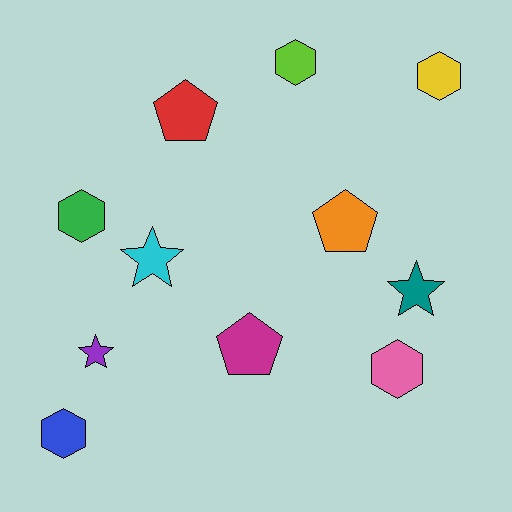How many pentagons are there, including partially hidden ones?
There are 3 pentagons.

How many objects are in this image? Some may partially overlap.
There are 11 objects.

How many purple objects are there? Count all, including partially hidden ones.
There is 1 purple object.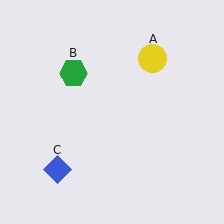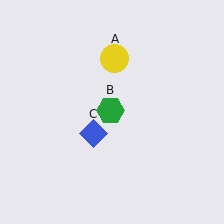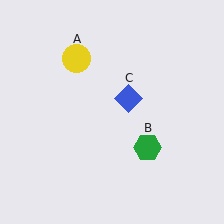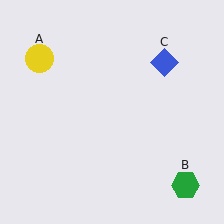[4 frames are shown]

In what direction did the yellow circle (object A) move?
The yellow circle (object A) moved left.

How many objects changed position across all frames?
3 objects changed position: yellow circle (object A), green hexagon (object B), blue diamond (object C).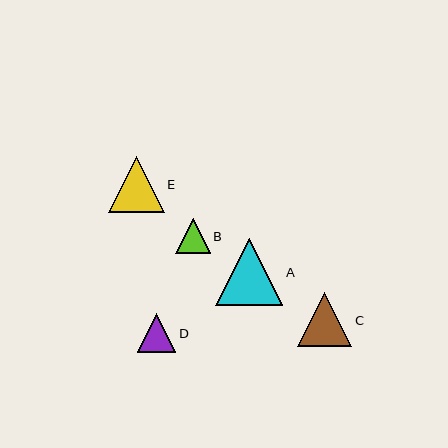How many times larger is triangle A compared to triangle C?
Triangle A is approximately 1.2 times the size of triangle C.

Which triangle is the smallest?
Triangle B is the smallest with a size of approximately 34 pixels.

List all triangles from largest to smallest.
From largest to smallest: A, E, C, D, B.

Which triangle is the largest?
Triangle A is the largest with a size of approximately 67 pixels.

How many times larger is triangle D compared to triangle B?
Triangle D is approximately 1.1 times the size of triangle B.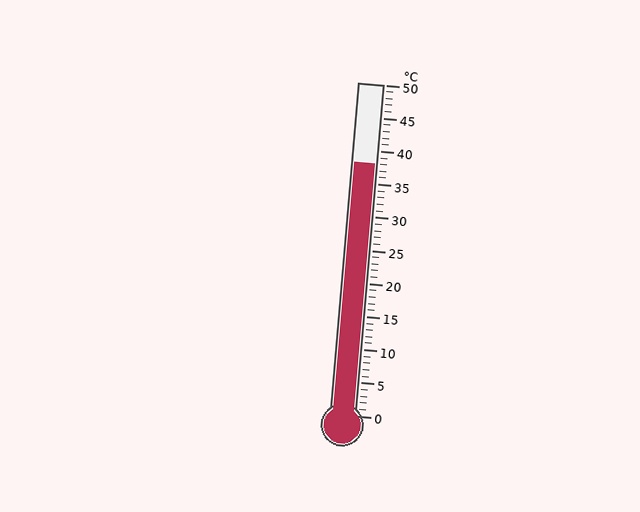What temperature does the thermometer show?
The thermometer shows approximately 38°C.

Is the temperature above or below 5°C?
The temperature is above 5°C.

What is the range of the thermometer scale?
The thermometer scale ranges from 0°C to 50°C.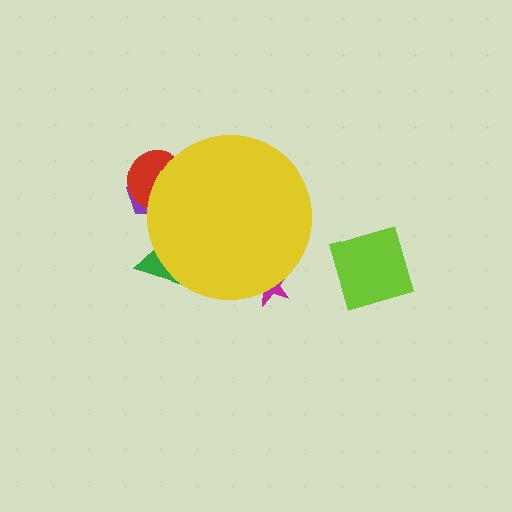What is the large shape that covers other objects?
A yellow circle.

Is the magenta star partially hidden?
Yes, the magenta star is partially hidden behind the yellow circle.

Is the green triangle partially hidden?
Yes, the green triangle is partially hidden behind the yellow circle.